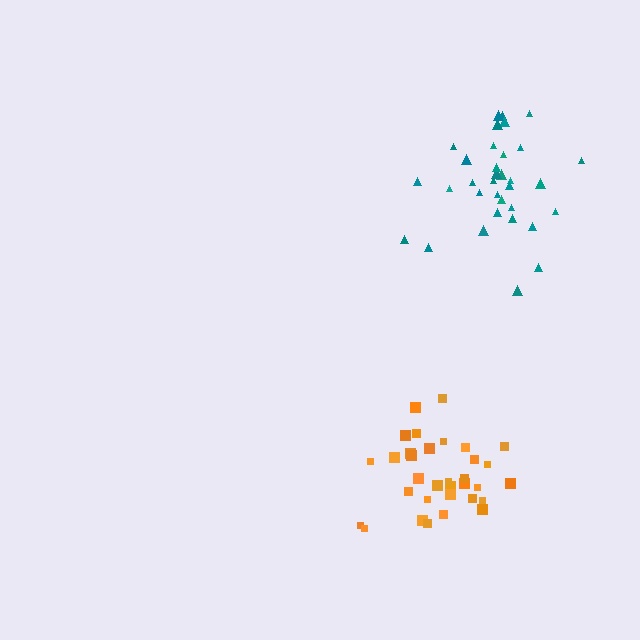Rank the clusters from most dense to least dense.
orange, teal.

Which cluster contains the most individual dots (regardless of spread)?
Teal (34).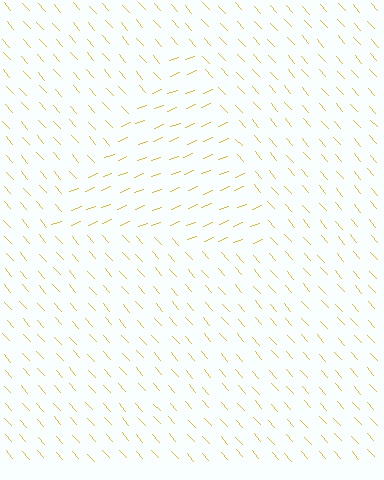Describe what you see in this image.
The image is filled with small yellow line segments. A triangle region in the image has lines oriented differently from the surrounding lines, creating a visible texture boundary.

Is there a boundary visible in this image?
Yes, there is a texture boundary formed by a change in line orientation.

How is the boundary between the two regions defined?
The boundary is defined purely by a change in line orientation (approximately 70 degrees difference). All lines are the same color and thickness.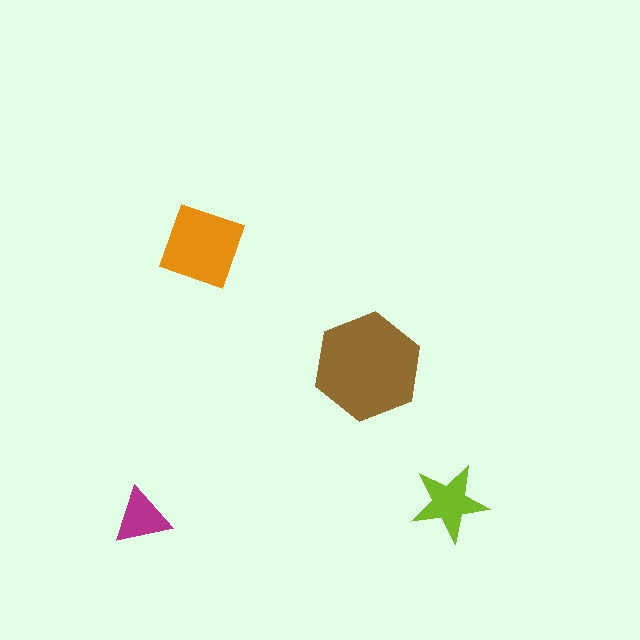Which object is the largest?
The brown hexagon.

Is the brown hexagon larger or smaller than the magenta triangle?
Larger.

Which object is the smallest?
The magenta triangle.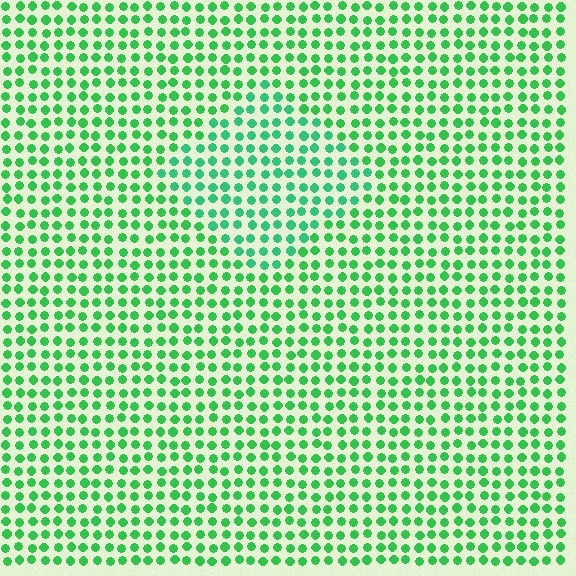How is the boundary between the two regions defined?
The boundary is defined purely by a slight shift in hue (about 20 degrees). Spacing, size, and orientation are identical on both sides.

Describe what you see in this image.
The image is filled with small green elements in a uniform arrangement. A diamond-shaped region is visible where the elements are tinted to a slightly different hue, forming a subtle color boundary.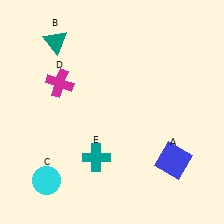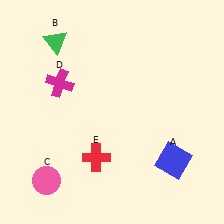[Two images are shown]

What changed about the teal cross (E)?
In Image 1, E is teal. In Image 2, it changed to red.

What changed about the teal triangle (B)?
In Image 1, B is teal. In Image 2, it changed to green.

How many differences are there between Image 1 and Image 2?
There are 3 differences between the two images.